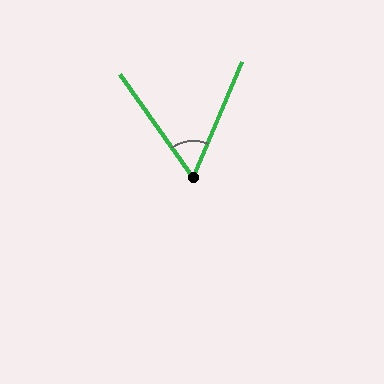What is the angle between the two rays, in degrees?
Approximately 58 degrees.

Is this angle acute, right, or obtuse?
It is acute.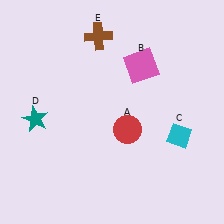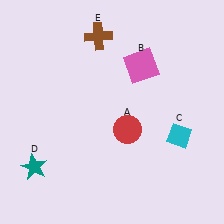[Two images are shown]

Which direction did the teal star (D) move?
The teal star (D) moved down.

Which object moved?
The teal star (D) moved down.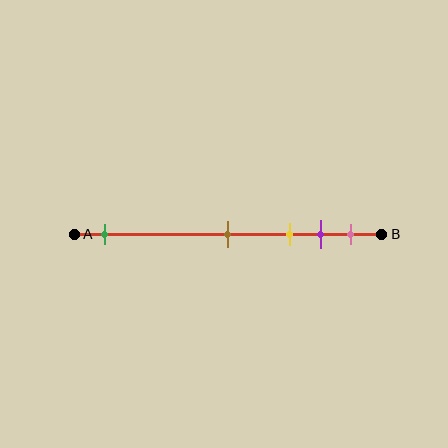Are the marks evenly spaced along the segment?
No, the marks are not evenly spaced.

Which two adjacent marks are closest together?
The purple and pink marks are the closest adjacent pair.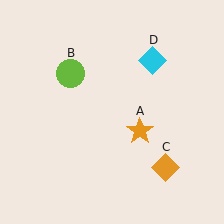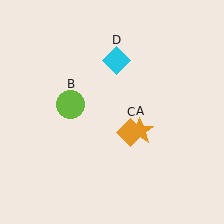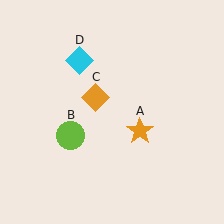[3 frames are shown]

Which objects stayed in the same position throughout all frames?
Orange star (object A) remained stationary.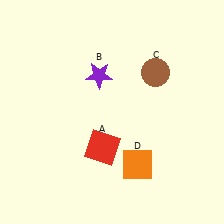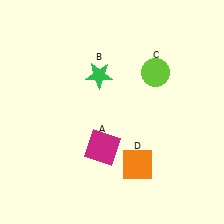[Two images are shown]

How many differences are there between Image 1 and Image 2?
There are 3 differences between the two images.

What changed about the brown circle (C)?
In Image 1, C is brown. In Image 2, it changed to lime.